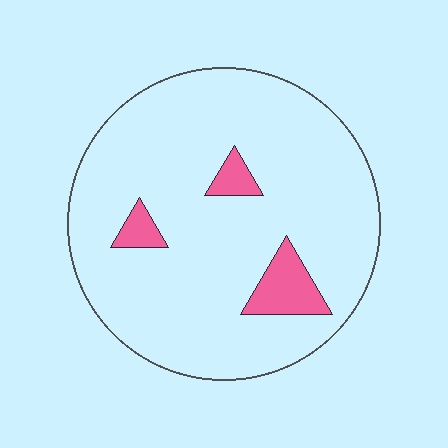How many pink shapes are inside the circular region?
3.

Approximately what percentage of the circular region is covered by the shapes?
Approximately 10%.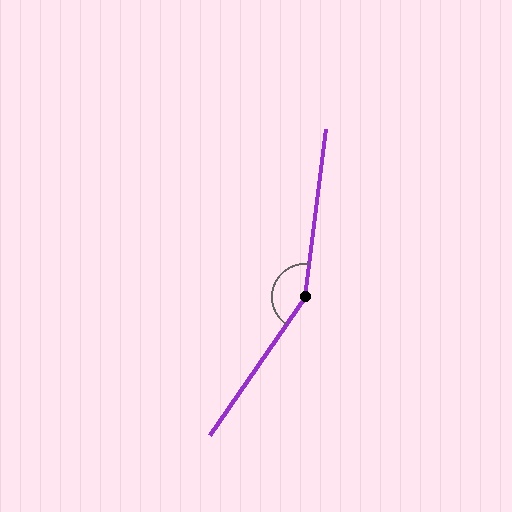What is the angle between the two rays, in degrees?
Approximately 153 degrees.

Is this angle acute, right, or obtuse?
It is obtuse.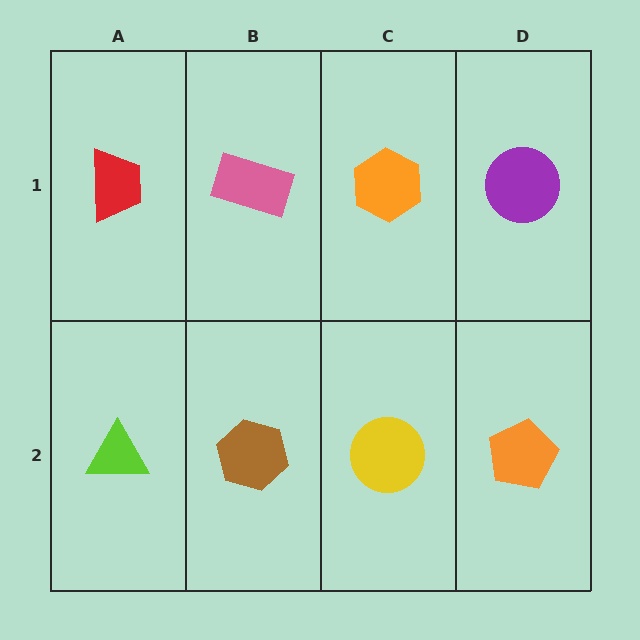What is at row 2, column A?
A lime triangle.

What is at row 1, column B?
A pink rectangle.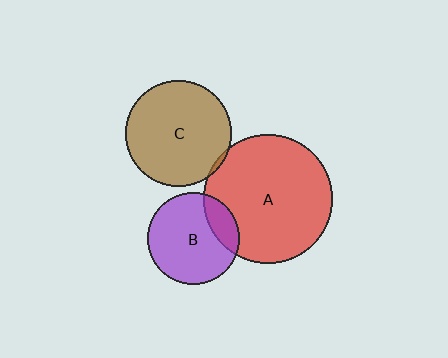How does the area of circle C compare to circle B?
Approximately 1.3 times.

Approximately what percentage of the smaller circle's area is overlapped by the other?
Approximately 20%.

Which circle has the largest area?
Circle A (red).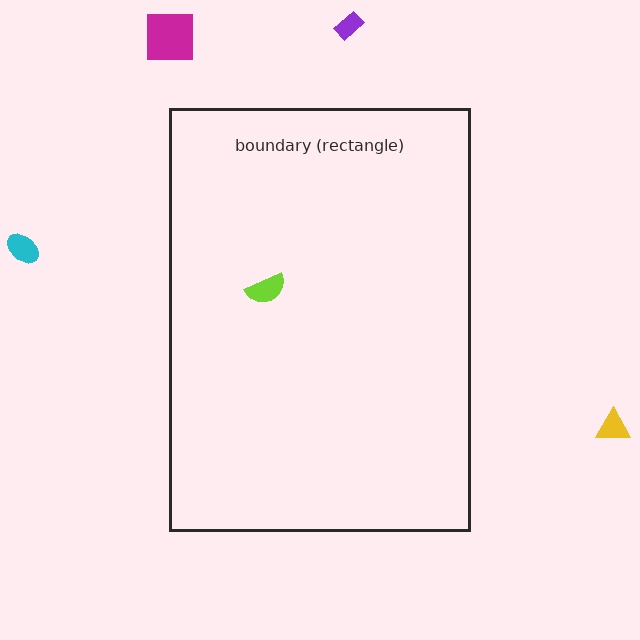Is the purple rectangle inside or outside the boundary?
Outside.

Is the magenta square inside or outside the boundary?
Outside.